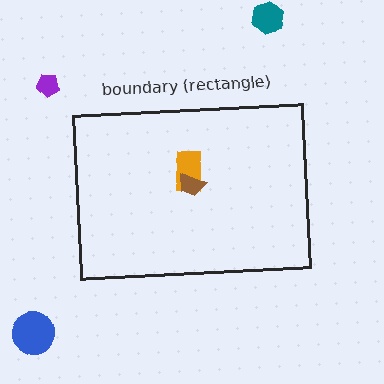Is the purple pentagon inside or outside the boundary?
Outside.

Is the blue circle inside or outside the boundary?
Outside.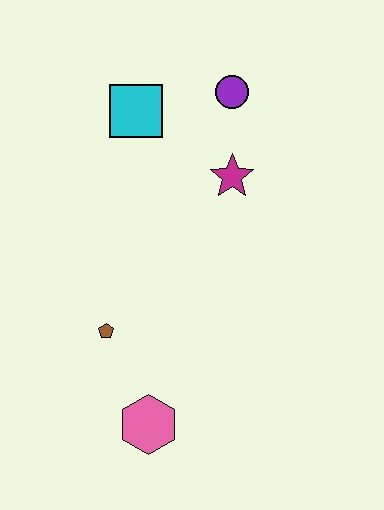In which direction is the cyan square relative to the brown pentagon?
The cyan square is above the brown pentagon.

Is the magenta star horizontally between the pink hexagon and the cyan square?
No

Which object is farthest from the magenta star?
The pink hexagon is farthest from the magenta star.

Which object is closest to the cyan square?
The purple circle is closest to the cyan square.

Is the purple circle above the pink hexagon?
Yes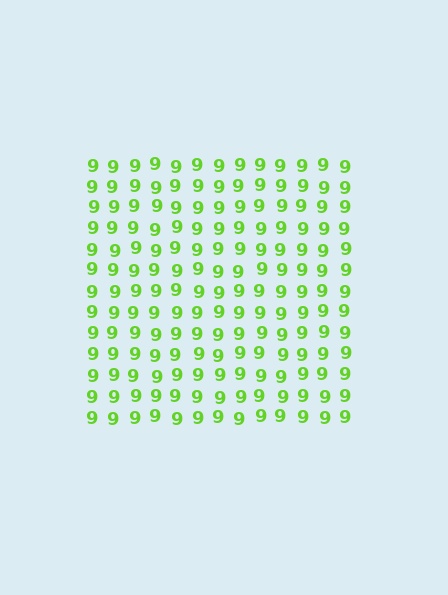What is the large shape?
The large shape is a square.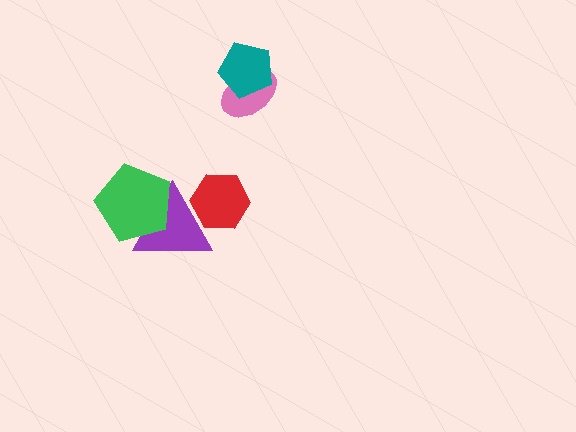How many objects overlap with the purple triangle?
2 objects overlap with the purple triangle.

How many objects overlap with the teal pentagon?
1 object overlaps with the teal pentagon.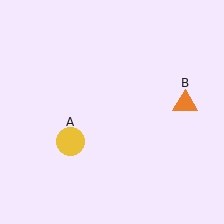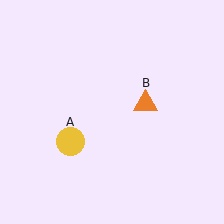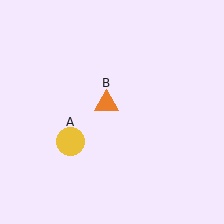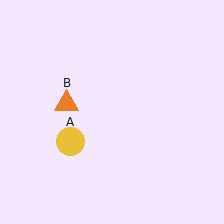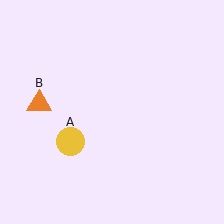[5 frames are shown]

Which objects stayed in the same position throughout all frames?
Yellow circle (object A) remained stationary.